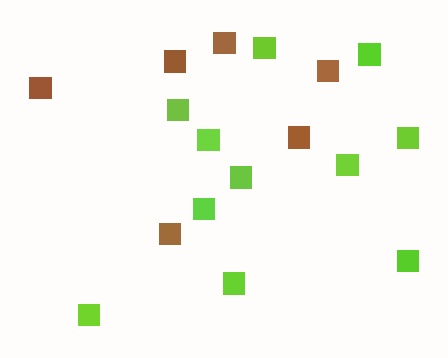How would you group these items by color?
There are 2 groups: one group of lime squares (11) and one group of brown squares (6).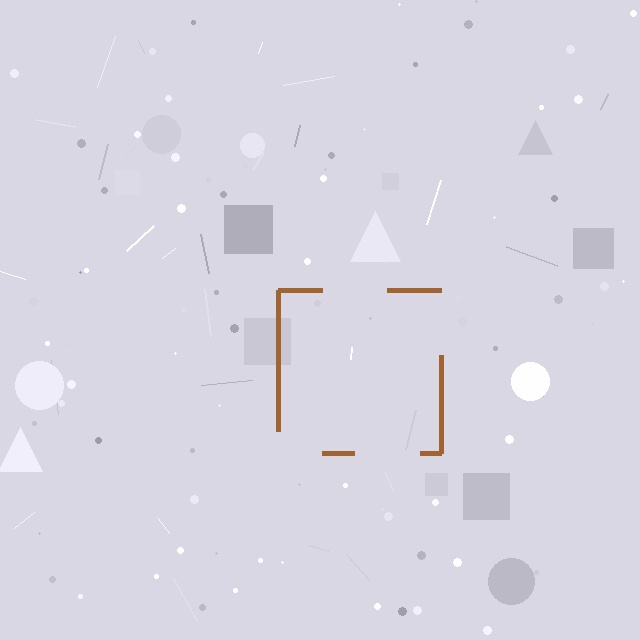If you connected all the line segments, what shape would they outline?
They would outline a square.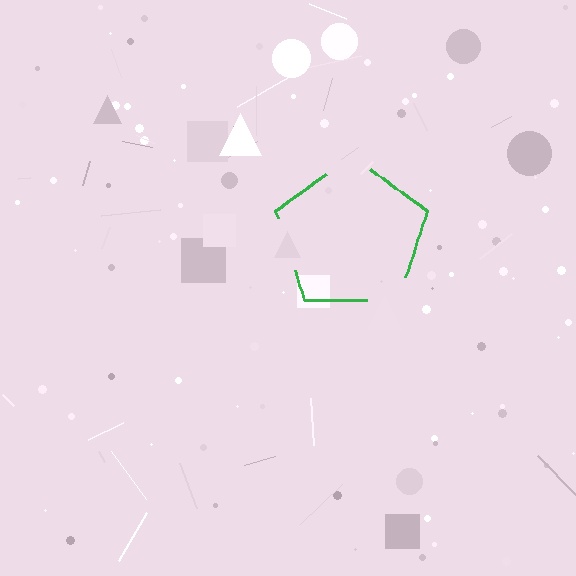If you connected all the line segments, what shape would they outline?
They would outline a pentagon.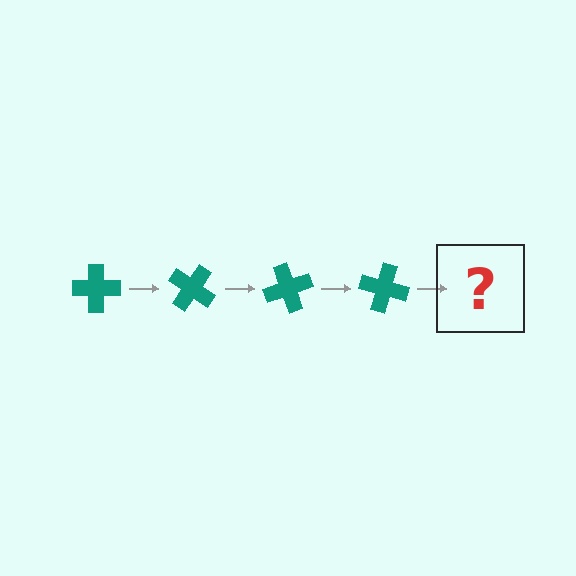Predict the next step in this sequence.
The next step is a teal cross rotated 140 degrees.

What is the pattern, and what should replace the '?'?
The pattern is that the cross rotates 35 degrees each step. The '?' should be a teal cross rotated 140 degrees.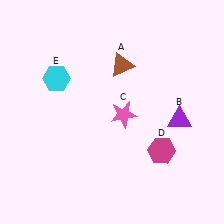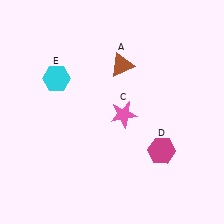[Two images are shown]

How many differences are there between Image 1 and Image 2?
There is 1 difference between the two images.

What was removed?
The purple triangle (B) was removed in Image 2.